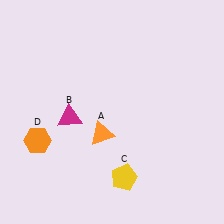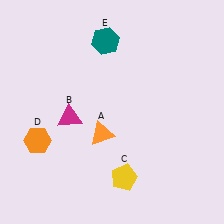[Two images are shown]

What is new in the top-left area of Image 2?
A teal hexagon (E) was added in the top-left area of Image 2.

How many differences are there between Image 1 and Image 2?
There is 1 difference between the two images.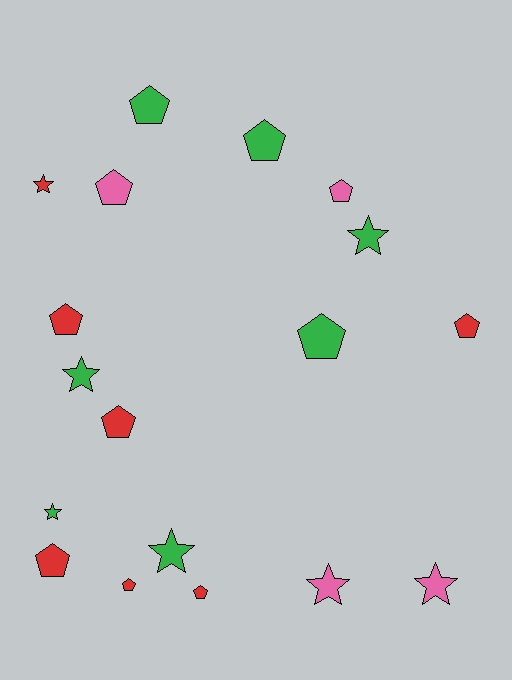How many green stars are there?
There are 4 green stars.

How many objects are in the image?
There are 18 objects.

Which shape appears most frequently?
Pentagon, with 11 objects.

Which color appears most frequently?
Green, with 7 objects.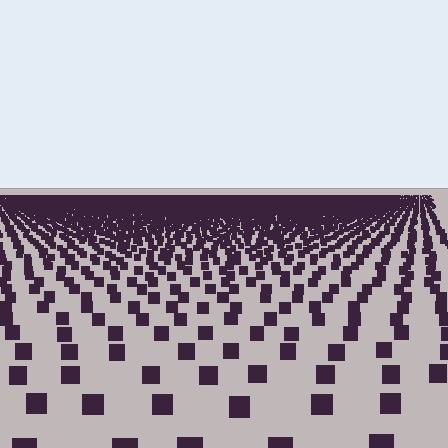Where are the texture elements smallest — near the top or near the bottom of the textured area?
Near the top.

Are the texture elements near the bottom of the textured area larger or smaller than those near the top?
Larger. Near the bottom, elements are closer to the viewer and appear at a bigger on-screen size.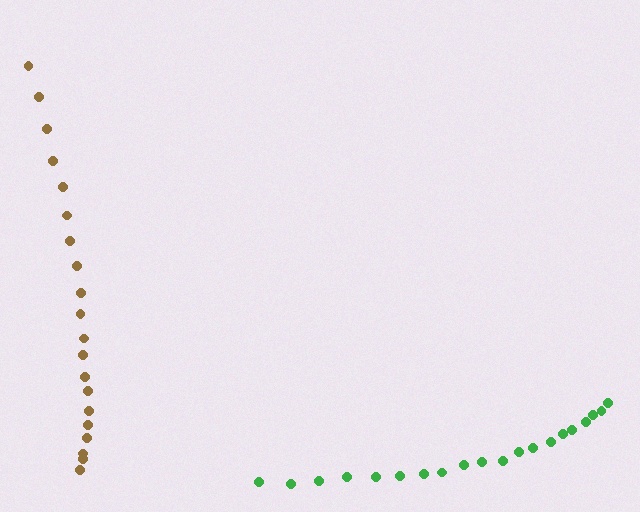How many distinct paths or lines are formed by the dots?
There are 2 distinct paths.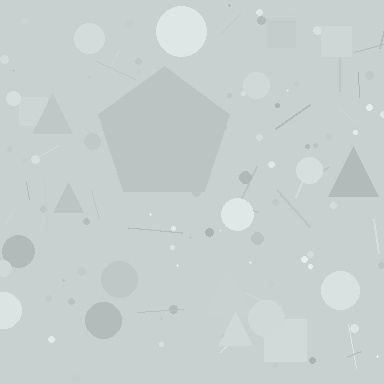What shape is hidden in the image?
A pentagon is hidden in the image.